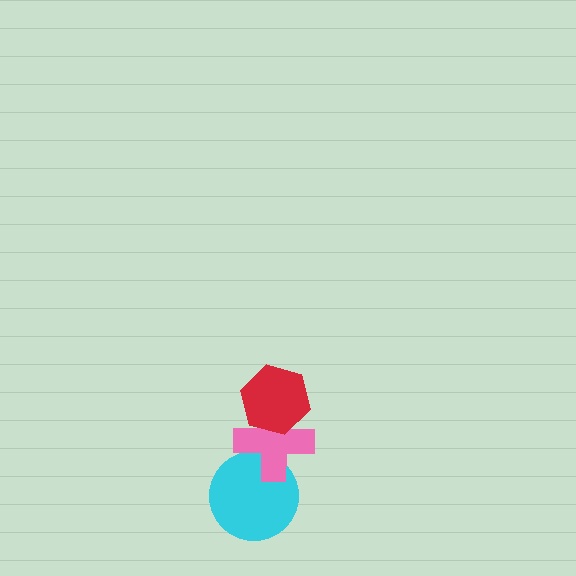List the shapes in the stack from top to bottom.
From top to bottom: the red hexagon, the pink cross, the cyan circle.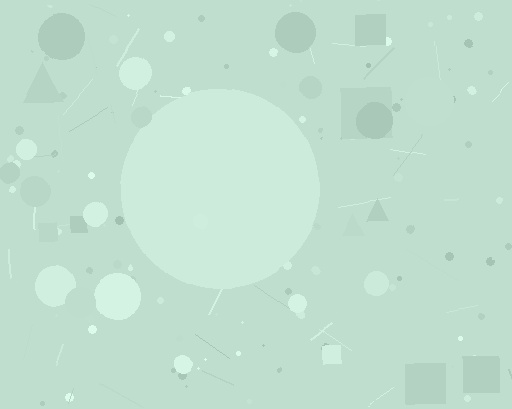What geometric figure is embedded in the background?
A circle is embedded in the background.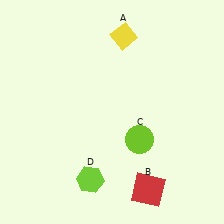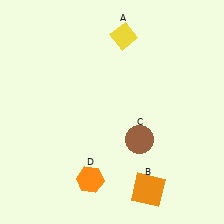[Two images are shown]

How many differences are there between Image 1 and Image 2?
There are 3 differences between the two images.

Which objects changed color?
B changed from red to orange. C changed from lime to brown. D changed from lime to orange.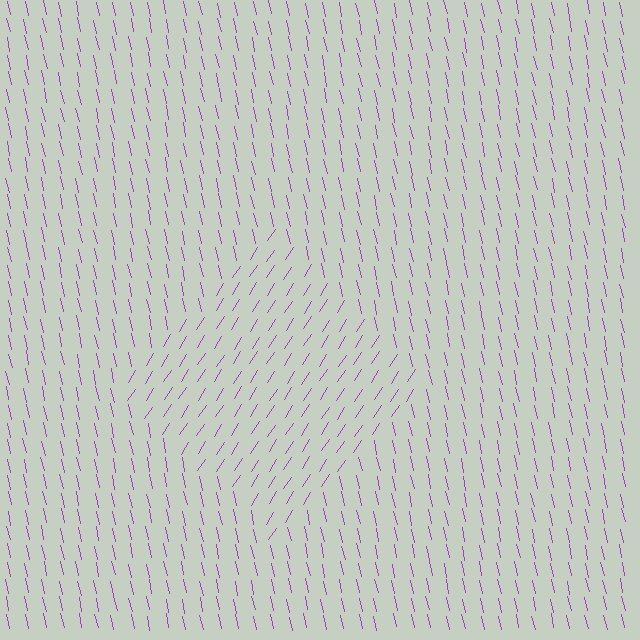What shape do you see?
I see a diamond.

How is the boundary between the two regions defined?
The boundary is defined purely by a change in line orientation (approximately 45 degrees difference). All lines are the same color and thickness.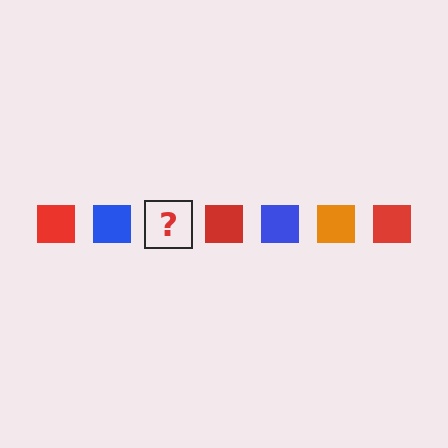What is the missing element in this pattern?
The missing element is an orange square.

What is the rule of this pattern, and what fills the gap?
The rule is that the pattern cycles through red, blue, orange squares. The gap should be filled with an orange square.